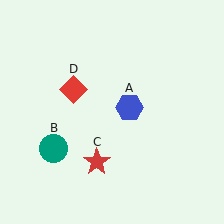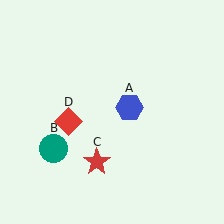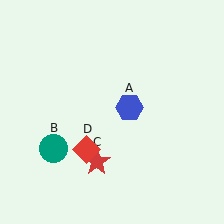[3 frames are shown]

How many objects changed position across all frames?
1 object changed position: red diamond (object D).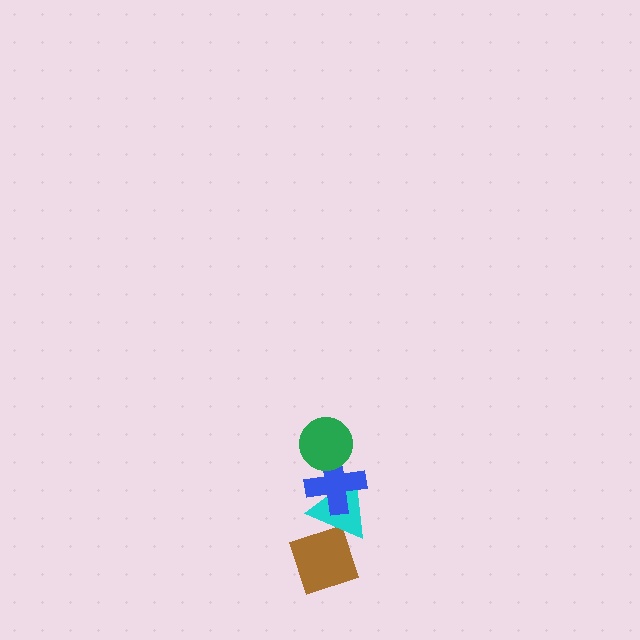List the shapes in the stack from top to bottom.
From top to bottom: the green circle, the blue cross, the cyan triangle, the brown diamond.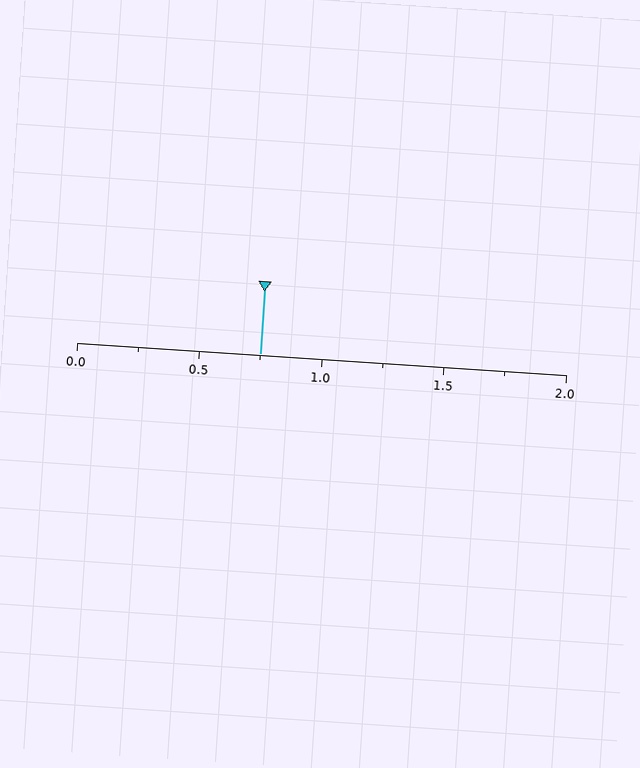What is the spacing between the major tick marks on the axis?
The major ticks are spaced 0.5 apart.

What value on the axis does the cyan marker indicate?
The marker indicates approximately 0.75.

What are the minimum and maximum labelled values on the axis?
The axis runs from 0.0 to 2.0.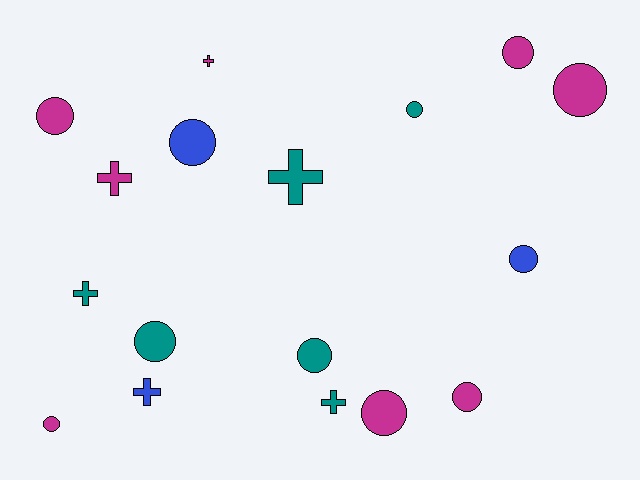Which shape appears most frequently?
Circle, with 11 objects.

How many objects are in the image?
There are 17 objects.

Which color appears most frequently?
Magenta, with 8 objects.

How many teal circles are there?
There are 3 teal circles.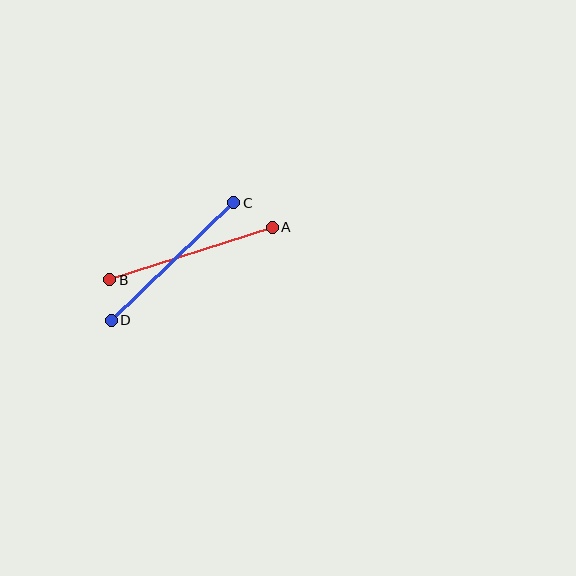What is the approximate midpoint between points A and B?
The midpoint is at approximately (191, 254) pixels.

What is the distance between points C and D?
The distance is approximately 170 pixels.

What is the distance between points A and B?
The distance is approximately 171 pixels.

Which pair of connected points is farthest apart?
Points A and B are farthest apart.